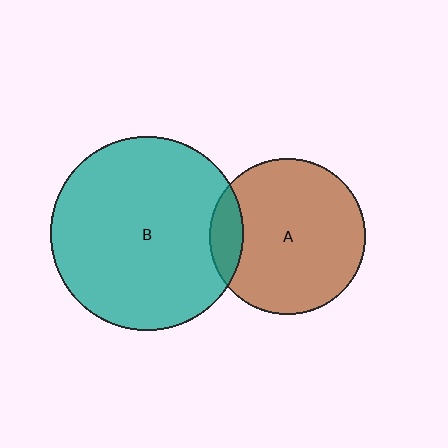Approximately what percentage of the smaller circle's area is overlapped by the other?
Approximately 10%.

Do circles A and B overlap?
Yes.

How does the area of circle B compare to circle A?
Approximately 1.5 times.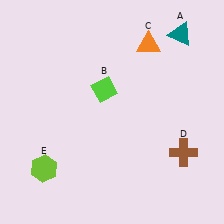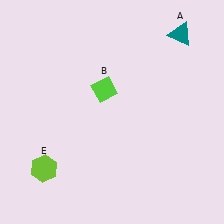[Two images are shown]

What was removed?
The orange triangle (C), the brown cross (D) were removed in Image 2.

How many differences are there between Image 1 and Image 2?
There are 2 differences between the two images.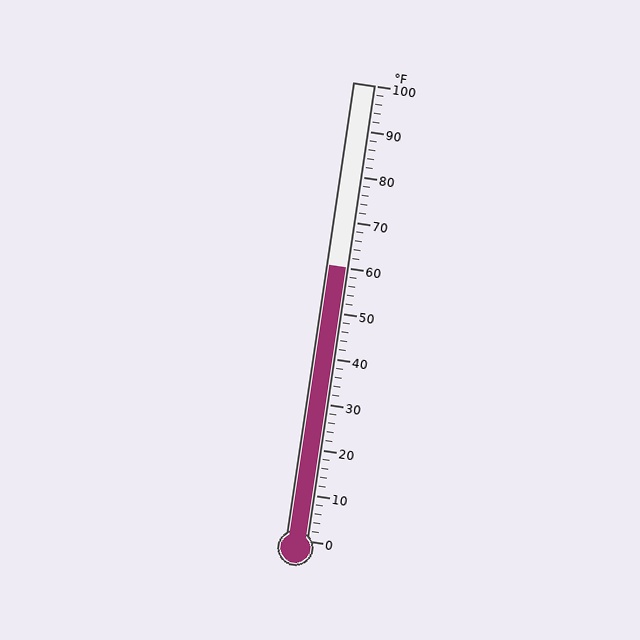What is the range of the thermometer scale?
The thermometer scale ranges from 0°F to 100°F.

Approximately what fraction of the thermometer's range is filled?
The thermometer is filled to approximately 60% of its range.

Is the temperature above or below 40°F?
The temperature is above 40°F.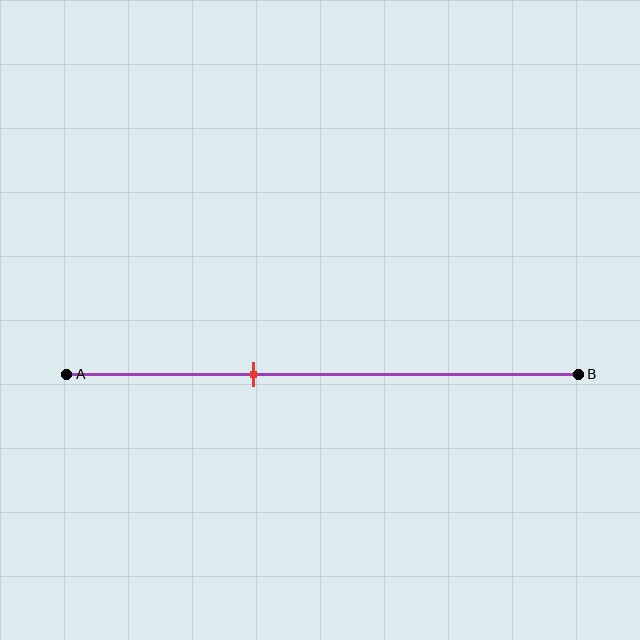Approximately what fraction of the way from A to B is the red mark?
The red mark is approximately 35% of the way from A to B.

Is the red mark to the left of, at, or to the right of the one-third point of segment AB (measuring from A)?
The red mark is to the right of the one-third point of segment AB.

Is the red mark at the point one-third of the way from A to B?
No, the mark is at about 35% from A, not at the 33% one-third point.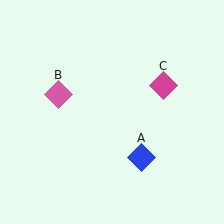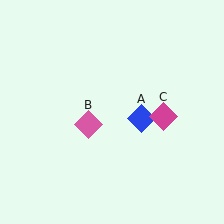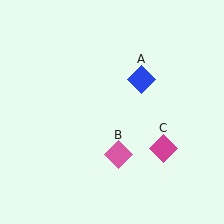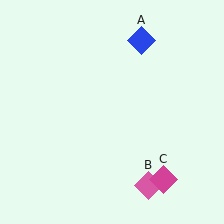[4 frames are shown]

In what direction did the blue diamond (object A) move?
The blue diamond (object A) moved up.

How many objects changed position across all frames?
3 objects changed position: blue diamond (object A), pink diamond (object B), magenta diamond (object C).